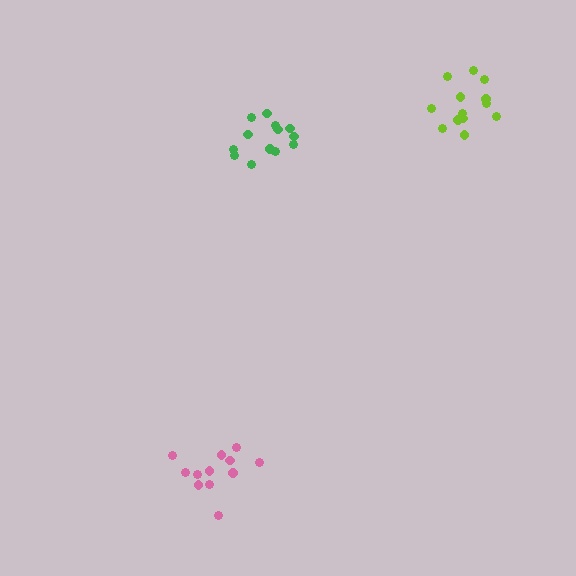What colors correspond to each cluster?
The clusters are colored: pink, green, lime.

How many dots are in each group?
Group 1: 12 dots, Group 2: 13 dots, Group 3: 13 dots (38 total).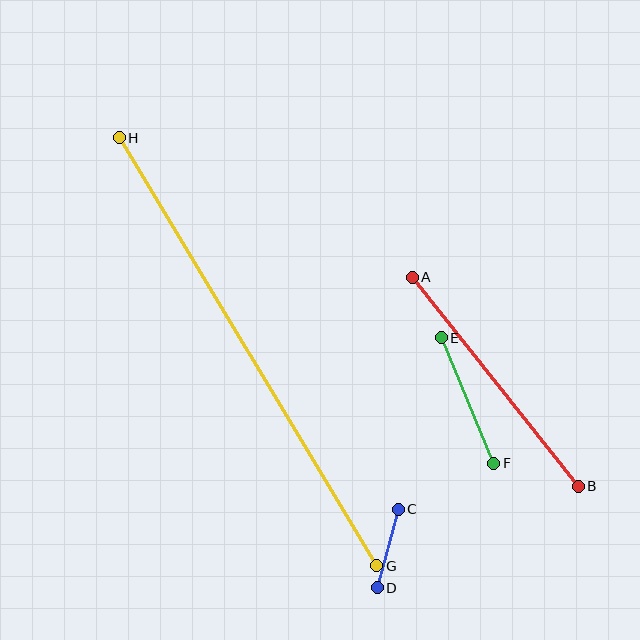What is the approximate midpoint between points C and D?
The midpoint is at approximately (388, 549) pixels.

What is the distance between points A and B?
The distance is approximately 267 pixels.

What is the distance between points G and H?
The distance is approximately 500 pixels.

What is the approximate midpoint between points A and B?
The midpoint is at approximately (495, 382) pixels.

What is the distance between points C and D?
The distance is approximately 81 pixels.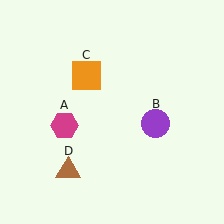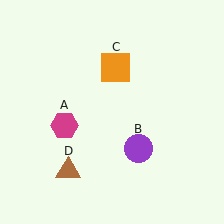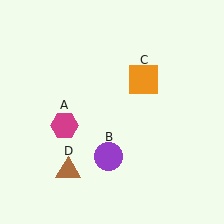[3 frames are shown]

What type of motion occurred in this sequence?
The purple circle (object B), orange square (object C) rotated clockwise around the center of the scene.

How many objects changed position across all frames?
2 objects changed position: purple circle (object B), orange square (object C).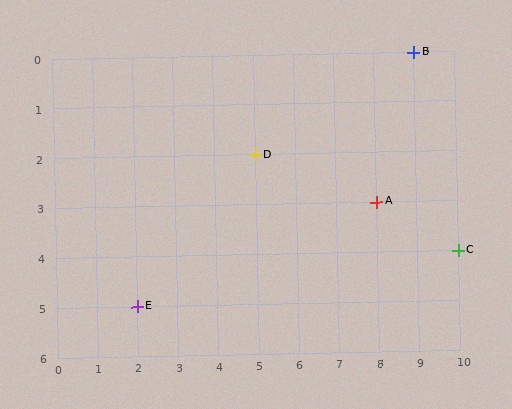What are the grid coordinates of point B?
Point B is at grid coordinates (9, 0).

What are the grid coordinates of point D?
Point D is at grid coordinates (5, 2).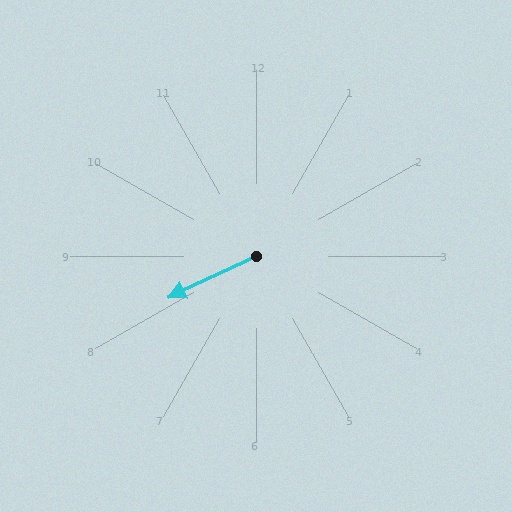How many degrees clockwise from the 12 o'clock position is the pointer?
Approximately 245 degrees.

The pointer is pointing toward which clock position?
Roughly 8 o'clock.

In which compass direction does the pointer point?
Southwest.